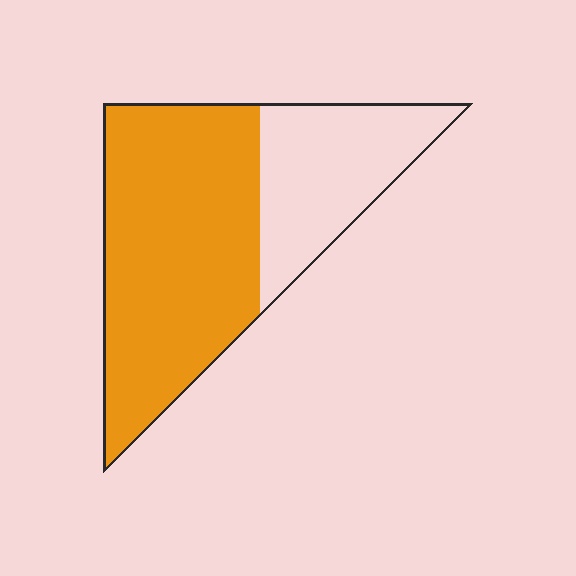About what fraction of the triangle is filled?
About two thirds (2/3).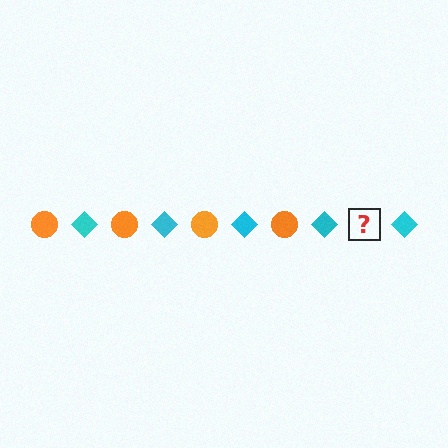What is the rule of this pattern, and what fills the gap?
The rule is that the pattern alternates between orange circle and cyan diamond. The gap should be filled with an orange circle.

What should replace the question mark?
The question mark should be replaced with an orange circle.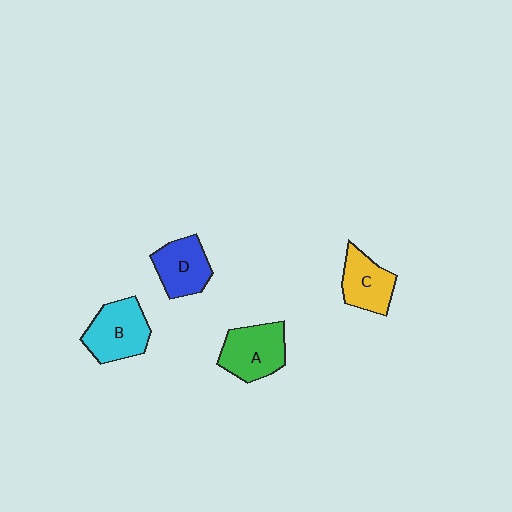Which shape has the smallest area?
Shape C (yellow).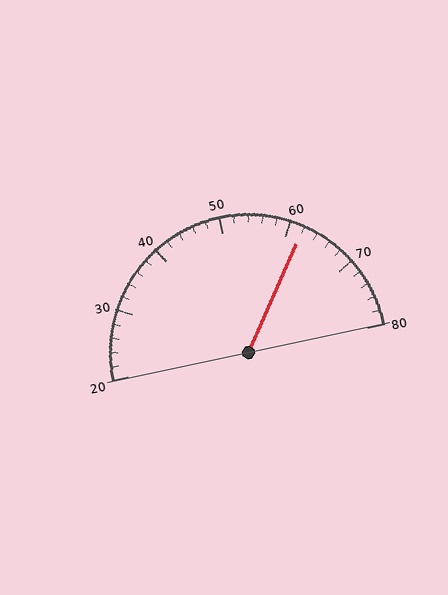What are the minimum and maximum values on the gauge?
The gauge ranges from 20 to 80.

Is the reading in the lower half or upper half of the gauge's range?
The reading is in the upper half of the range (20 to 80).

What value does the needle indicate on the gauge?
The needle indicates approximately 62.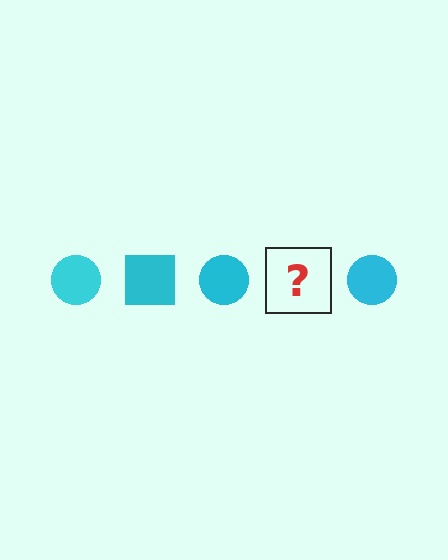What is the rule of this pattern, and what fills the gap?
The rule is that the pattern cycles through circle, square shapes in cyan. The gap should be filled with a cyan square.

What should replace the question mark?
The question mark should be replaced with a cyan square.